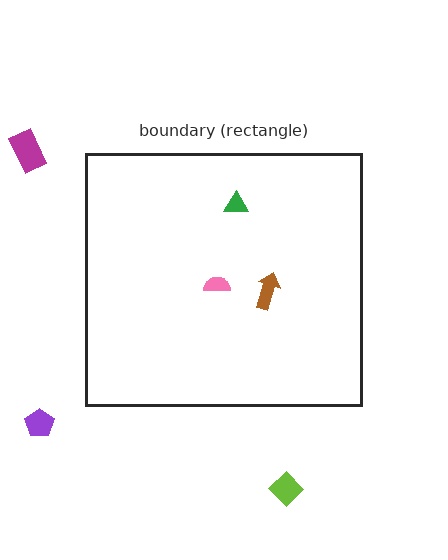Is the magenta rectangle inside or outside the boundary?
Outside.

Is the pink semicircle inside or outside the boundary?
Inside.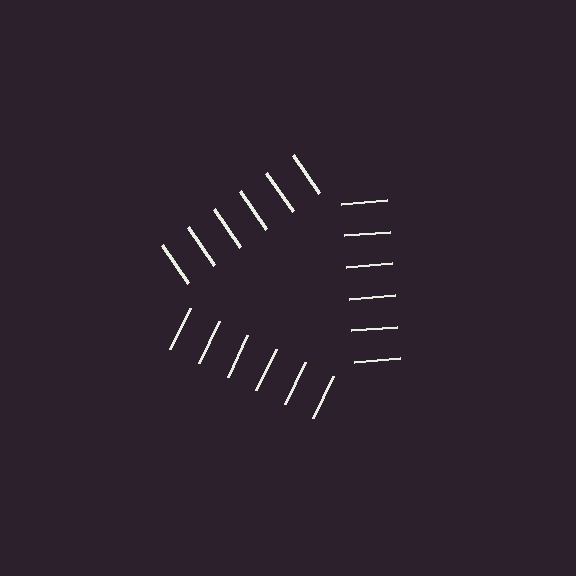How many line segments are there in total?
18 — 6 along each of the 3 edges.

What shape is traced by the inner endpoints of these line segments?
An illusory triangle — the line segments terminate on its edges but no continuous stroke is drawn.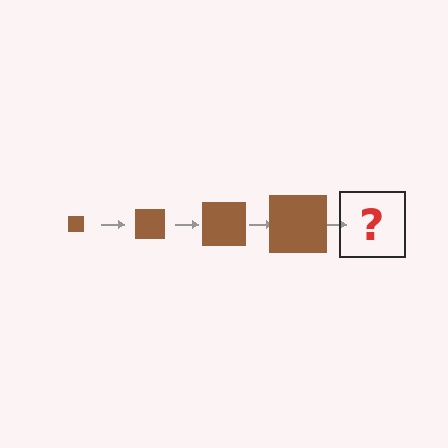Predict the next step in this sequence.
The next step is a brown square, larger than the previous one.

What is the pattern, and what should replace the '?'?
The pattern is that the square gets progressively larger each step. The '?' should be a brown square, larger than the previous one.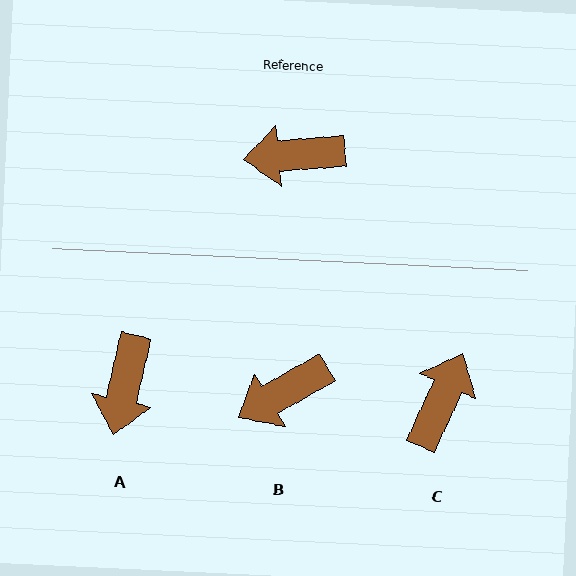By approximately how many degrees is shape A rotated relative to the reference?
Approximately 72 degrees counter-clockwise.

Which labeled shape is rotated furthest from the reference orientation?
C, about 119 degrees away.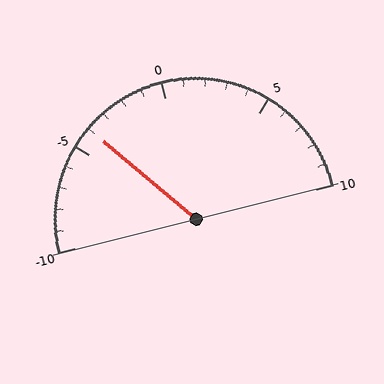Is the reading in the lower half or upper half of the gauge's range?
The reading is in the lower half of the range (-10 to 10).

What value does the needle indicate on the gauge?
The needle indicates approximately -4.